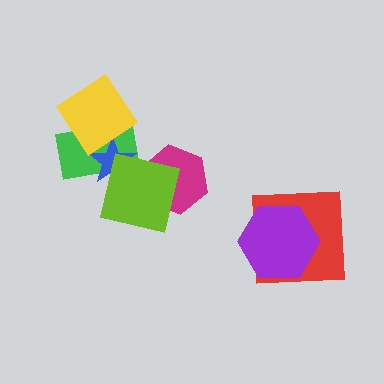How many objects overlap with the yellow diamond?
2 objects overlap with the yellow diamond.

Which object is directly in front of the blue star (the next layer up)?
The yellow diamond is directly in front of the blue star.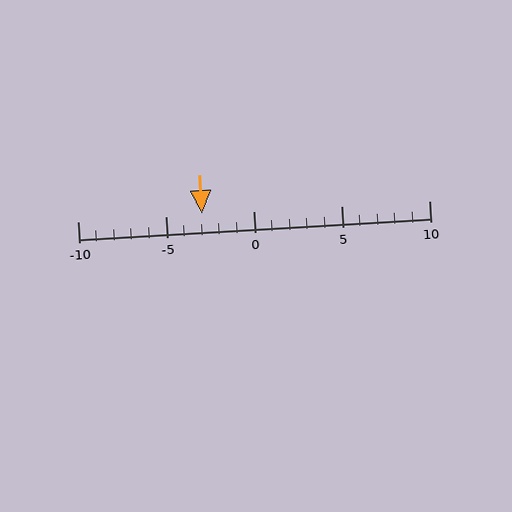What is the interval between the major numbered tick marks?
The major tick marks are spaced 5 units apart.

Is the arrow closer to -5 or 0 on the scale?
The arrow is closer to -5.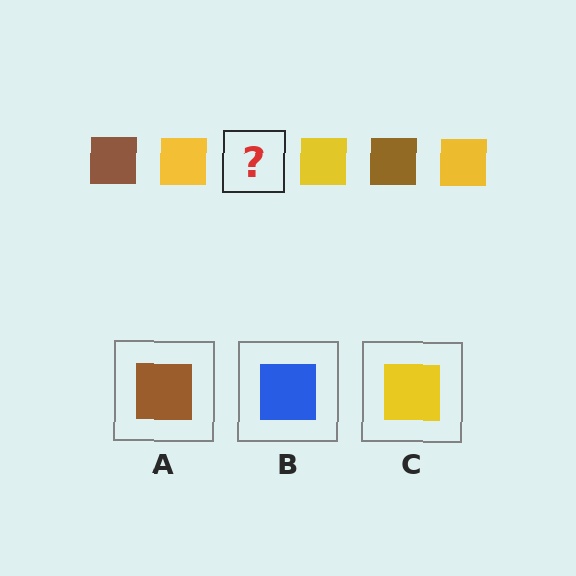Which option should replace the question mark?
Option A.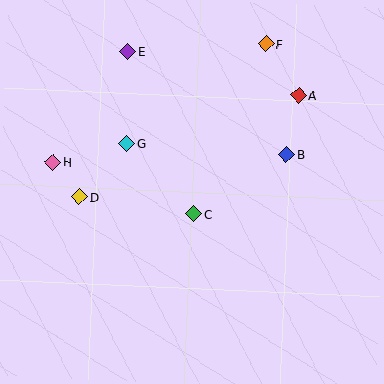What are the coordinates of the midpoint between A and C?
The midpoint between A and C is at (246, 155).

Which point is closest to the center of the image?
Point C at (194, 214) is closest to the center.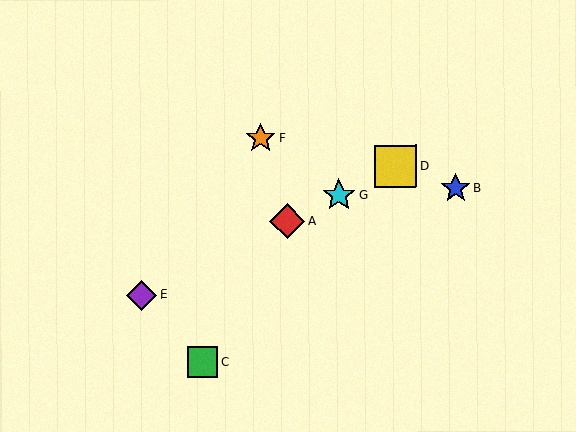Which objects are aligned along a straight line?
Objects A, D, E, G are aligned along a straight line.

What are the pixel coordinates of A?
Object A is at (287, 221).